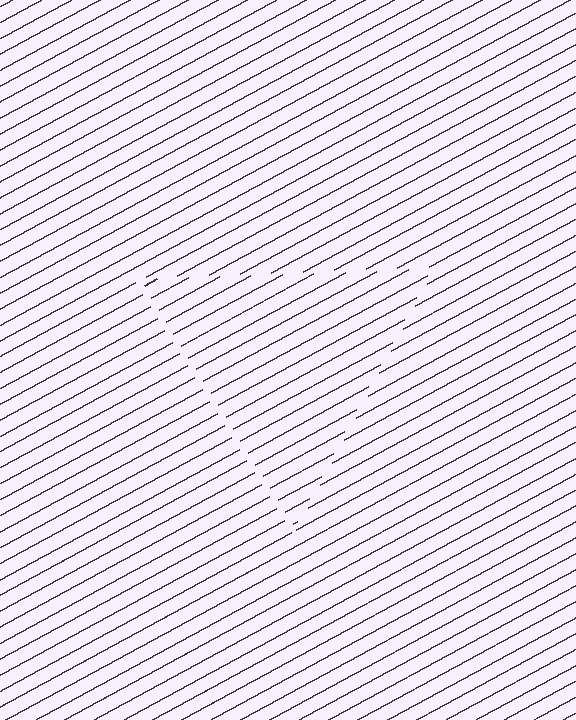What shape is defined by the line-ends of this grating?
An illusory triangle. The interior of the shape contains the same grating, shifted by half a period — the contour is defined by the phase discontinuity where line-ends from the inner and outer gratings abut.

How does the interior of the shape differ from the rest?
The interior of the shape contains the same grating, shifted by half a period — the contour is defined by the phase discontinuity where line-ends from the inner and outer gratings abut.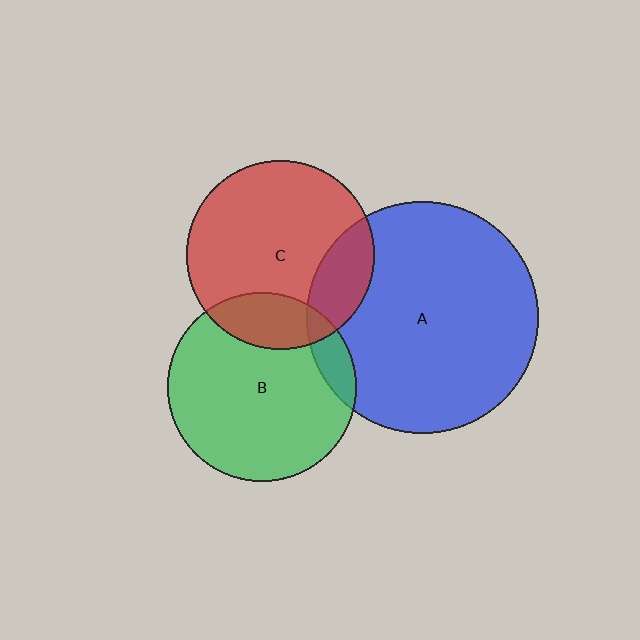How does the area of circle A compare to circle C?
Approximately 1.5 times.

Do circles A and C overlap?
Yes.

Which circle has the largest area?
Circle A (blue).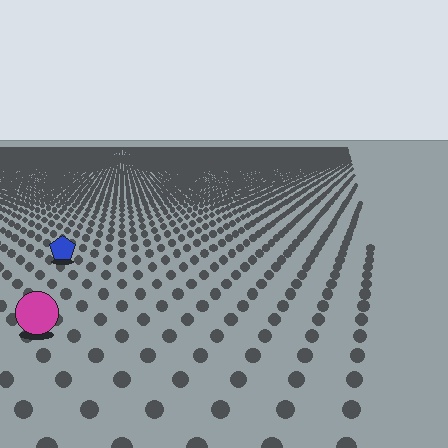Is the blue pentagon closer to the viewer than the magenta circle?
No. The magenta circle is closer — you can tell from the texture gradient: the ground texture is coarser near it.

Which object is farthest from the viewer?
The blue pentagon is farthest from the viewer. It appears smaller and the ground texture around it is denser.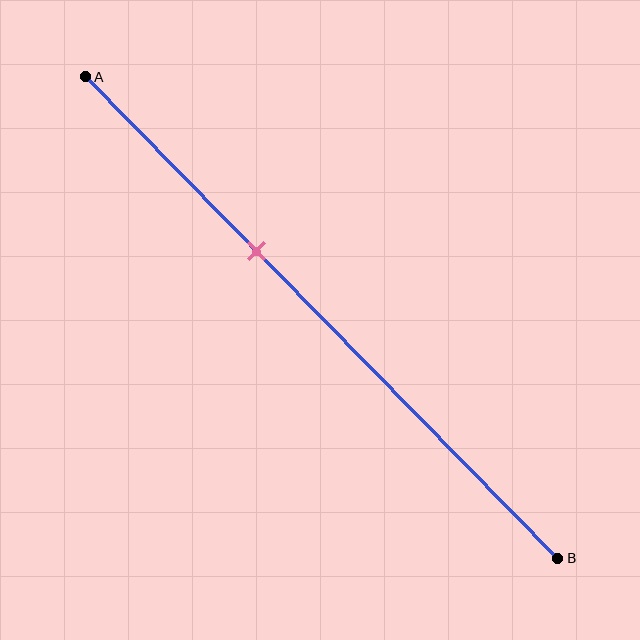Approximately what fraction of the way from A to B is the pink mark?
The pink mark is approximately 35% of the way from A to B.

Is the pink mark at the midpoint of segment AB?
No, the mark is at about 35% from A, not at the 50% midpoint.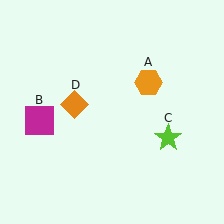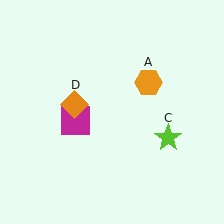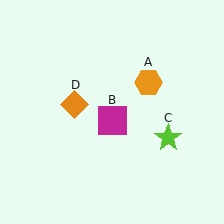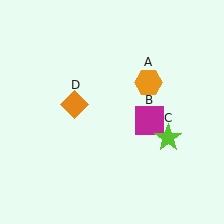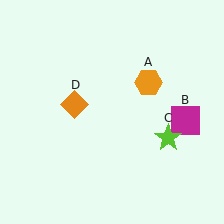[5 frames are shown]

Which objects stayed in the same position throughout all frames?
Orange hexagon (object A) and lime star (object C) and orange diamond (object D) remained stationary.